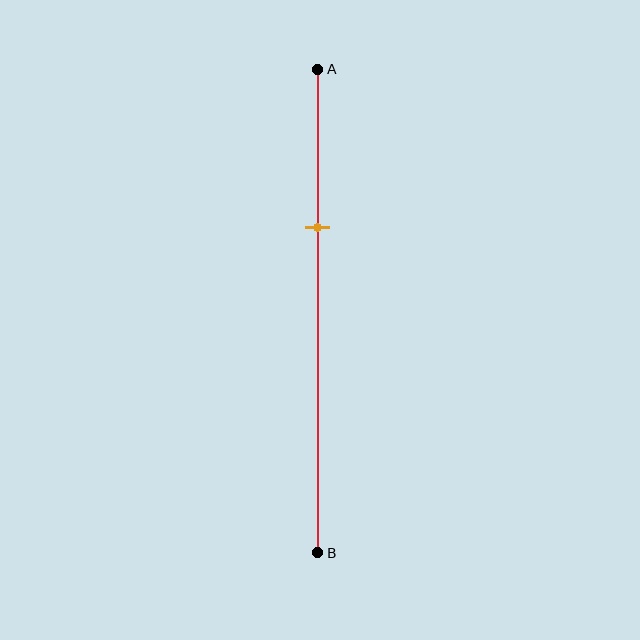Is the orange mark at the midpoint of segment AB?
No, the mark is at about 35% from A, not at the 50% midpoint.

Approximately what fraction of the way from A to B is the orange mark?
The orange mark is approximately 35% of the way from A to B.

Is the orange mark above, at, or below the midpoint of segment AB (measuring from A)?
The orange mark is above the midpoint of segment AB.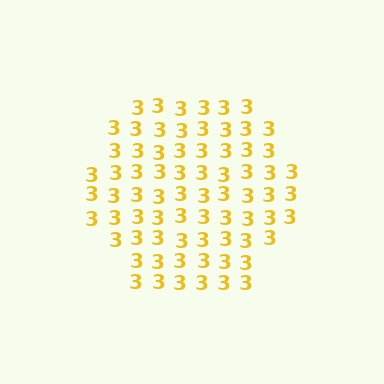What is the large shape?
The large shape is a hexagon.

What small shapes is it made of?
It is made of small digit 3's.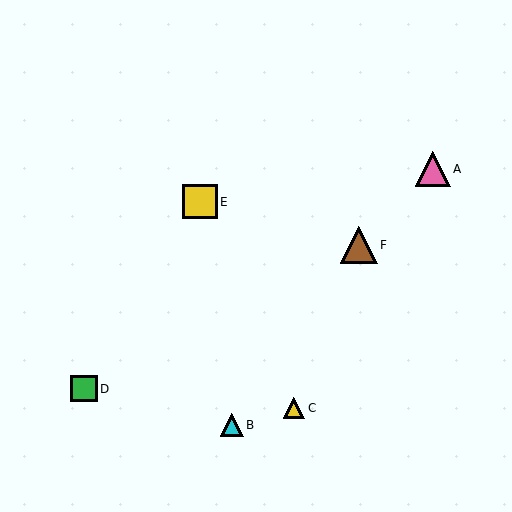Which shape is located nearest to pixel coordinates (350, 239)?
The brown triangle (labeled F) at (359, 245) is nearest to that location.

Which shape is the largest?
The brown triangle (labeled F) is the largest.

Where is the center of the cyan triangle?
The center of the cyan triangle is at (232, 425).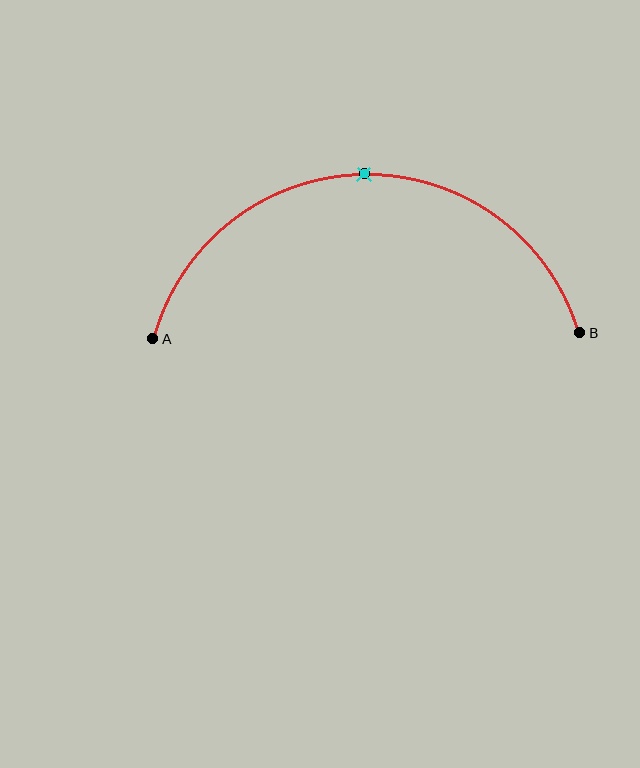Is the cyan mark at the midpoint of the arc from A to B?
Yes. The cyan mark lies on the arc at equal arc-length from both A and B — it is the arc midpoint.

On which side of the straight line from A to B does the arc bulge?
The arc bulges above the straight line connecting A and B.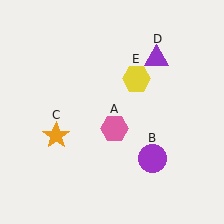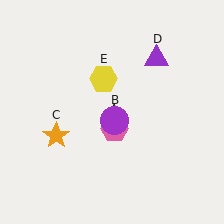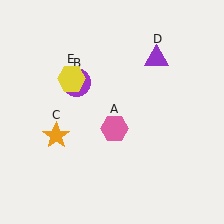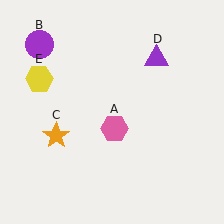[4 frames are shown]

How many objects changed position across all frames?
2 objects changed position: purple circle (object B), yellow hexagon (object E).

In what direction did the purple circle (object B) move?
The purple circle (object B) moved up and to the left.